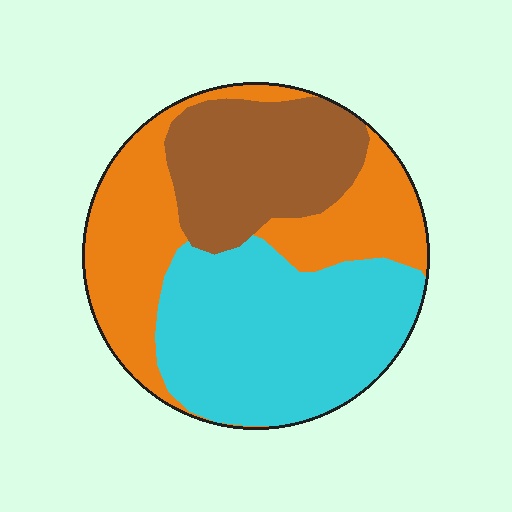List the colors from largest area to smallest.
From largest to smallest: cyan, orange, brown.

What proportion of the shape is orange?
Orange takes up about one third (1/3) of the shape.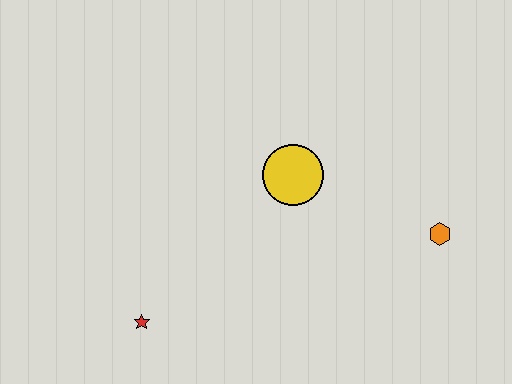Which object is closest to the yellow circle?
The orange hexagon is closest to the yellow circle.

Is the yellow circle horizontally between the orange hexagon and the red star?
Yes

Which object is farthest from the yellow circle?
The red star is farthest from the yellow circle.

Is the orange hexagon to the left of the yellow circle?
No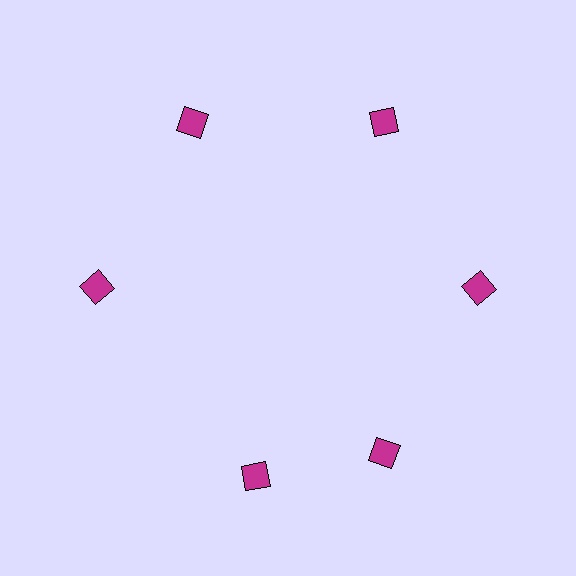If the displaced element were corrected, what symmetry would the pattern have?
It would have 6-fold rotational symmetry — the pattern would map onto itself every 60 degrees.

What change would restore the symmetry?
The symmetry would be restored by rotating it back into even spacing with its neighbors so that all 6 diamonds sit at equal angles and equal distance from the center.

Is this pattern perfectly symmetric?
No. The 6 magenta diamonds are arranged in a ring, but one element near the 7 o'clock position is rotated out of alignment along the ring, breaking the 6-fold rotational symmetry.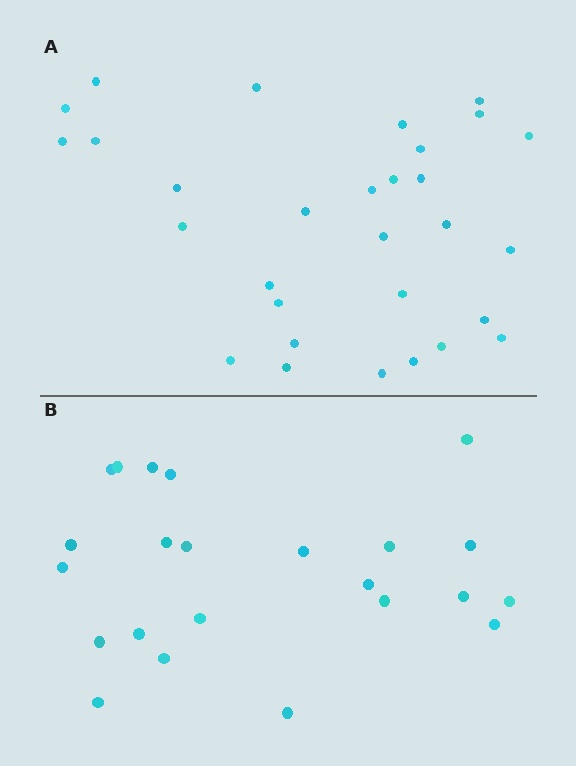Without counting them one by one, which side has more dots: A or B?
Region A (the top region) has more dots.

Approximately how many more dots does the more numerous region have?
Region A has roughly 8 or so more dots than region B.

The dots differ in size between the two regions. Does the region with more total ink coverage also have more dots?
No. Region B has more total ink coverage because its dots are larger, but region A actually contains more individual dots. Total area can be misleading — the number of items is what matters here.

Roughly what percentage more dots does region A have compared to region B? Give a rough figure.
About 30% more.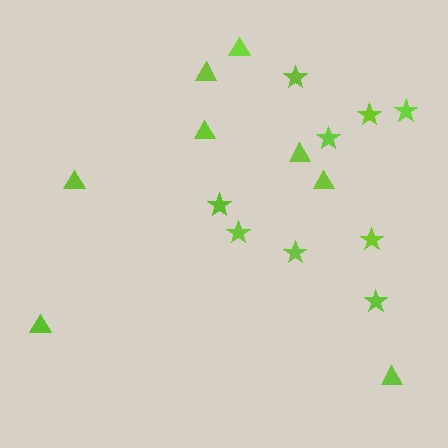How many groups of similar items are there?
There are 2 groups: one group of triangles (8) and one group of stars (9).